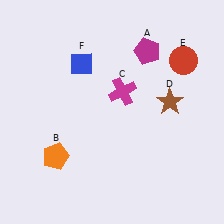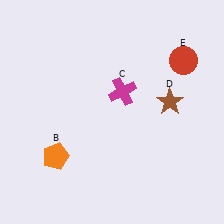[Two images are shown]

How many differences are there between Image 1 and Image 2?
There are 2 differences between the two images.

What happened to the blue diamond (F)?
The blue diamond (F) was removed in Image 2. It was in the top-left area of Image 1.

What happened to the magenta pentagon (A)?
The magenta pentagon (A) was removed in Image 2. It was in the top-right area of Image 1.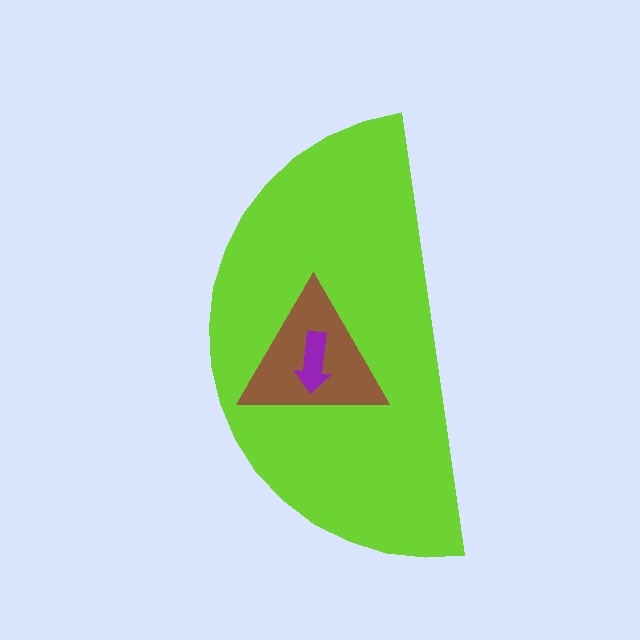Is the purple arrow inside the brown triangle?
Yes.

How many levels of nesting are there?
3.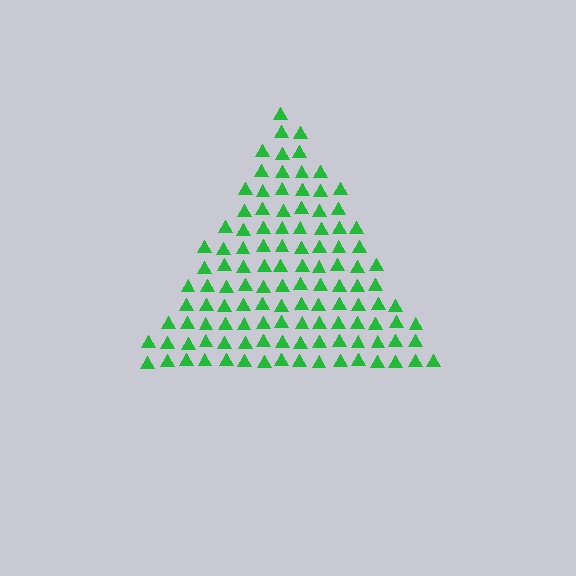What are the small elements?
The small elements are triangles.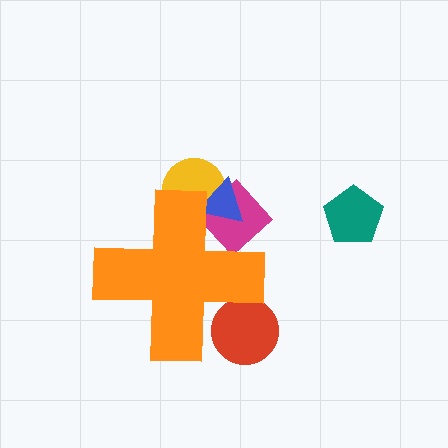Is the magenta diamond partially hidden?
Yes, the magenta diamond is partially hidden behind the orange cross.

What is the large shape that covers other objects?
An orange cross.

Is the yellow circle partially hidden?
Yes, the yellow circle is partially hidden behind the orange cross.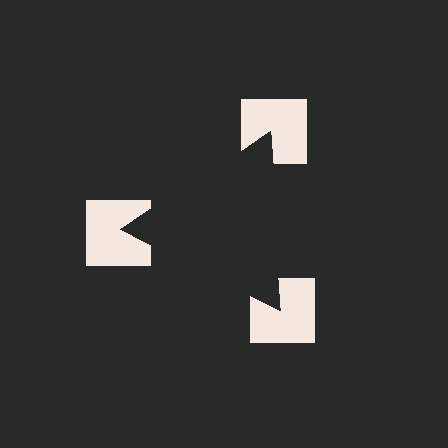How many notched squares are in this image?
There are 3 — one at each vertex of the illusory triangle.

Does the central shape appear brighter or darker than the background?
It typically appears slightly darker than the background, even though no actual brightness change is drawn.